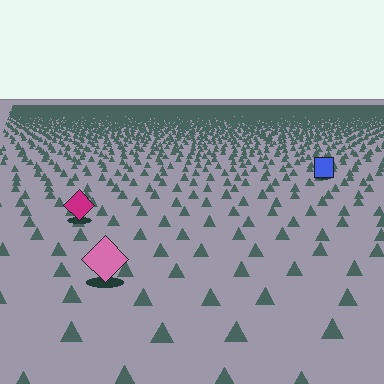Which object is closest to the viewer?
The pink diamond is closest. The texture marks near it are larger and more spread out.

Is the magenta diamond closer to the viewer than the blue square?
Yes. The magenta diamond is closer — you can tell from the texture gradient: the ground texture is coarser near it.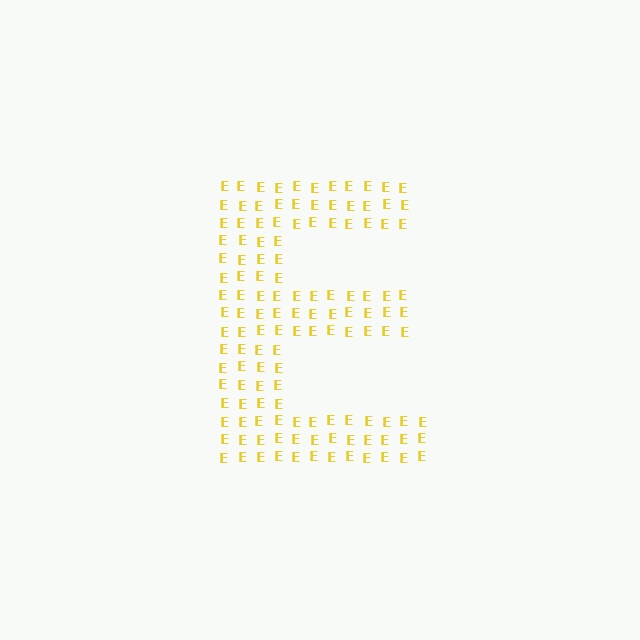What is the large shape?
The large shape is the letter E.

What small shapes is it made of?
It is made of small letter E's.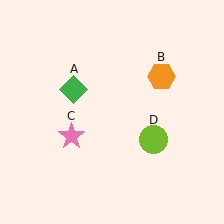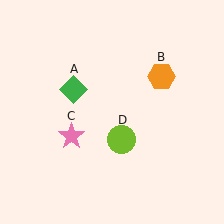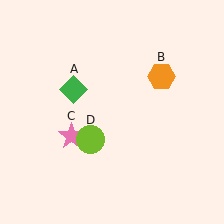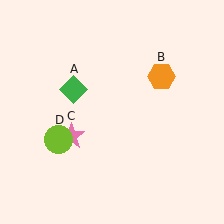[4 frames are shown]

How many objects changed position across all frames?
1 object changed position: lime circle (object D).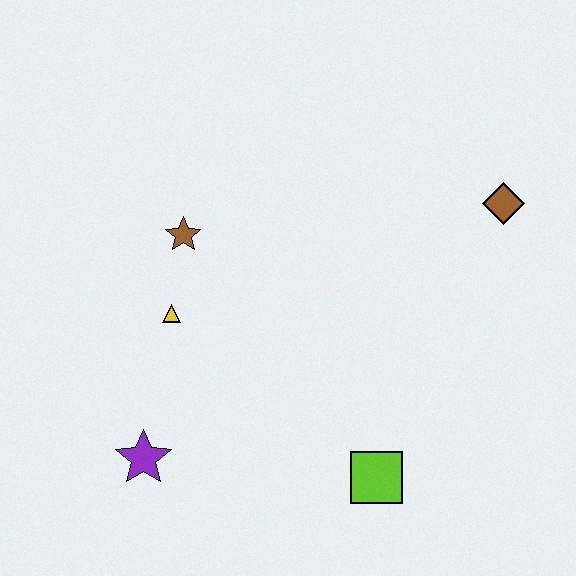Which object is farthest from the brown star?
The brown diamond is farthest from the brown star.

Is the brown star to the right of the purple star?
Yes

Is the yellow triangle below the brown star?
Yes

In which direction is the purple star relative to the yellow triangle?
The purple star is below the yellow triangle.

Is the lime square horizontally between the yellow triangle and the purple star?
No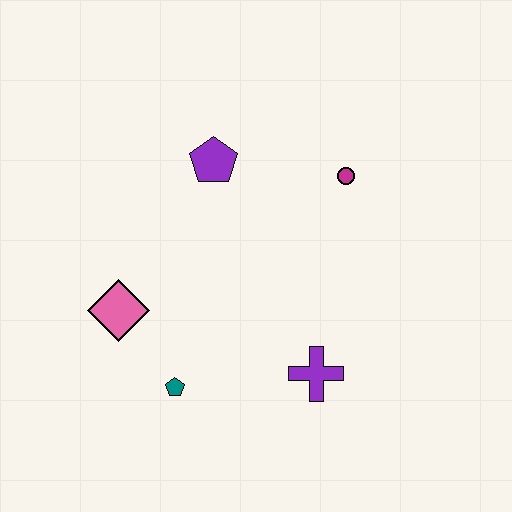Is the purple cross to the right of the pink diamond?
Yes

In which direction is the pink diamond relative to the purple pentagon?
The pink diamond is below the purple pentagon.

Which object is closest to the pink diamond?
The teal pentagon is closest to the pink diamond.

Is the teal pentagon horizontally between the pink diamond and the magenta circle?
Yes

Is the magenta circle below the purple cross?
No